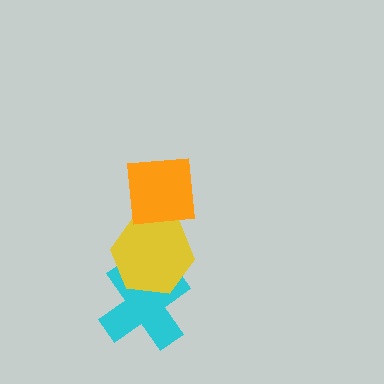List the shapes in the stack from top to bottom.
From top to bottom: the orange square, the yellow hexagon, the cyan cross.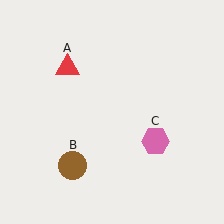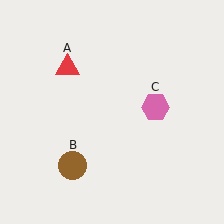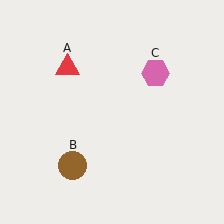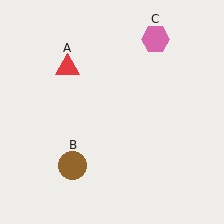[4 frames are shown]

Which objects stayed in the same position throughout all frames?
Red triangle (object A) and brown circle (object B) remained stationary.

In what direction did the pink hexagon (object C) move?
The pink hexagon (object C) moved up.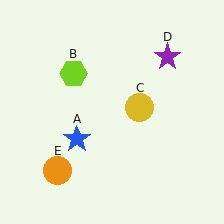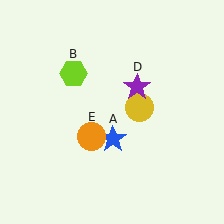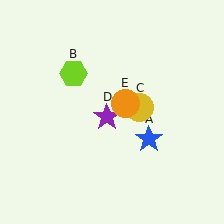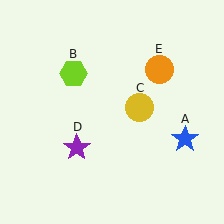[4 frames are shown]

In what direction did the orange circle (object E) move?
The orange circle (object E) moved up and to the right.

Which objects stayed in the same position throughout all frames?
Lime hexagon (object B) and yellow circle (object C) remained stationary.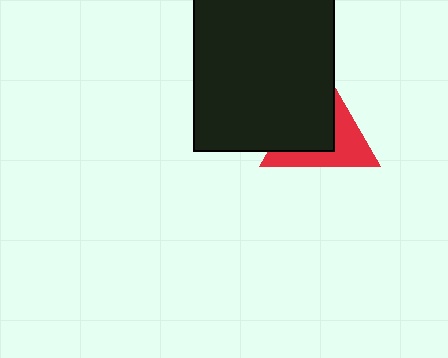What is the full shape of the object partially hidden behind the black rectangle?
The partially hidden object is a red triangle.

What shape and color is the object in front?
The object in front is a black rectangle.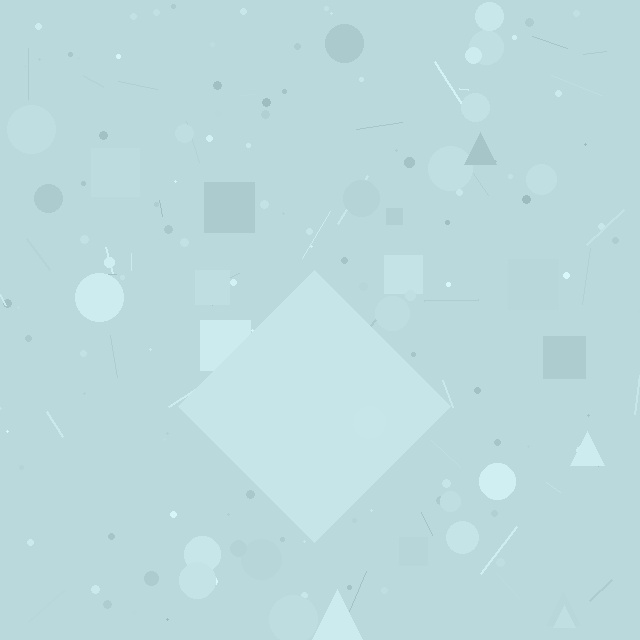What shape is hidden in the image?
A diamond is hidden in the image.